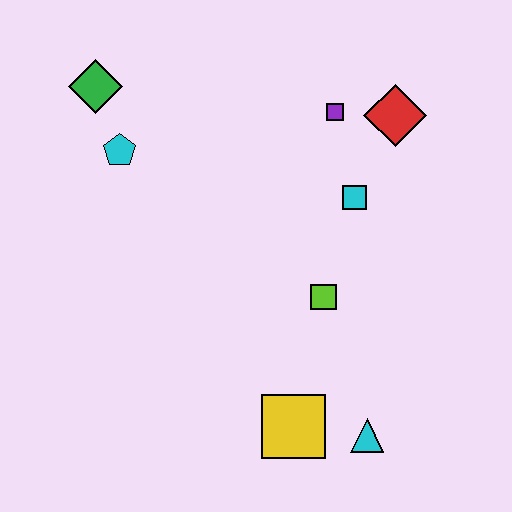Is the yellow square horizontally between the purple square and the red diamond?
No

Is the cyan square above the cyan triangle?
Yes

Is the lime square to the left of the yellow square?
No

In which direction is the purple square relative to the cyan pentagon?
The purple square is to the right of the cyan pentagon.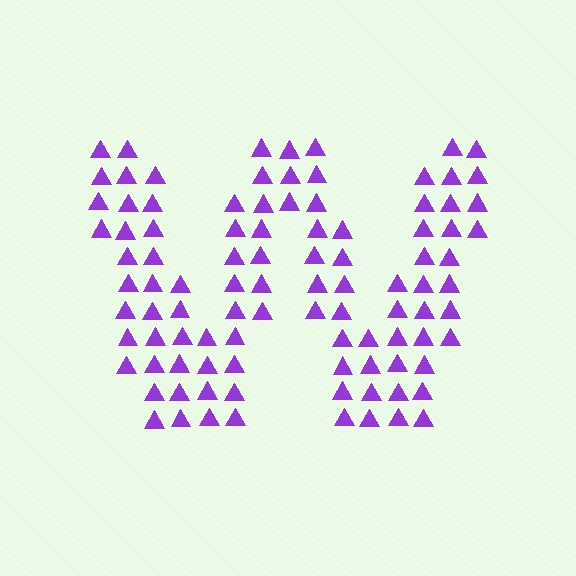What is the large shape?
The large shape is the letter W.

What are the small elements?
The small elements are triangles.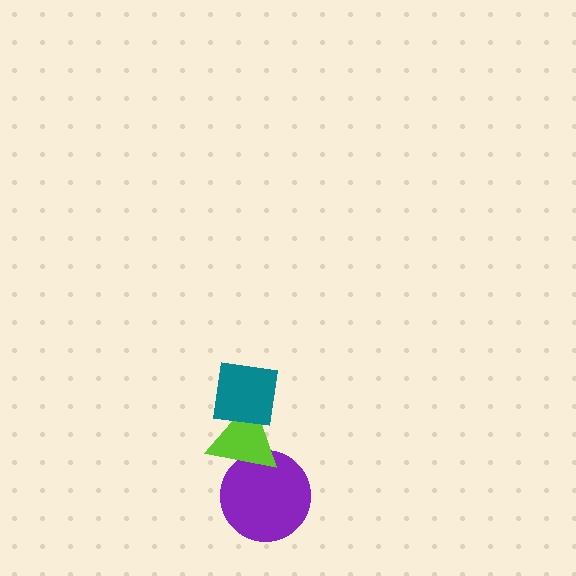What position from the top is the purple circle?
The purple circle is 3rd from the top.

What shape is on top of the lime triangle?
The teal square is on top of the lime triangle.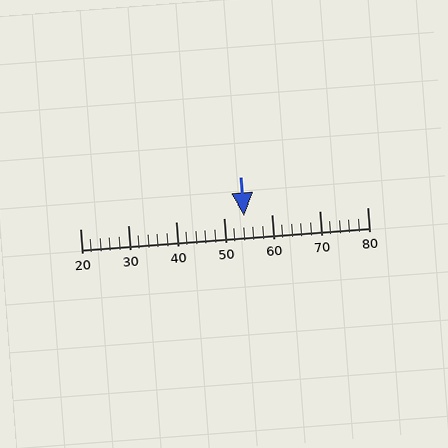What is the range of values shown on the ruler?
The ruler shows values from 20 to 80.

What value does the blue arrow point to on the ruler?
The blue arrow points to approximately 54.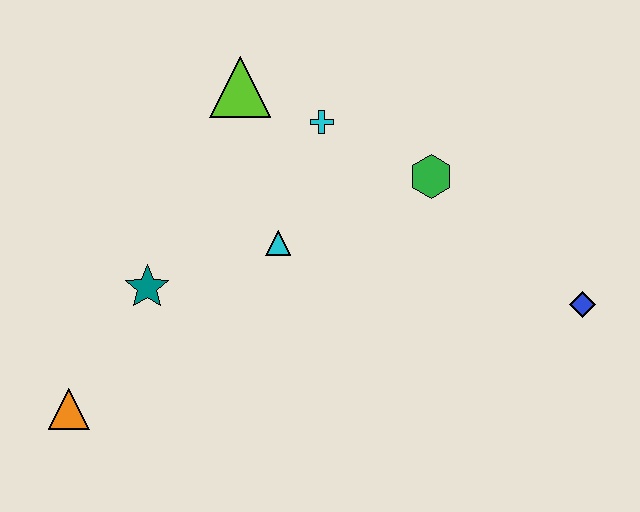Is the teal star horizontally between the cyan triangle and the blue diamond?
No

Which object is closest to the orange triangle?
The teal star is closest to the orange triangle.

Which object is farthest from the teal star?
The blue diamond is farthest from the teal star.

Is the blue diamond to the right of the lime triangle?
Yes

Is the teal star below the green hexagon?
Yes